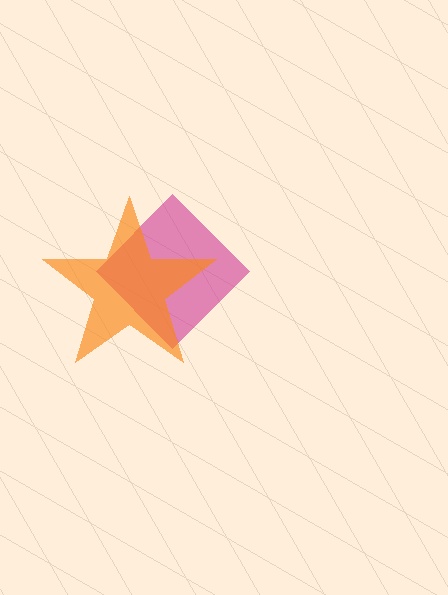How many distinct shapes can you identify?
There are 2 distinct shapes: a magenta diamond, an orange star.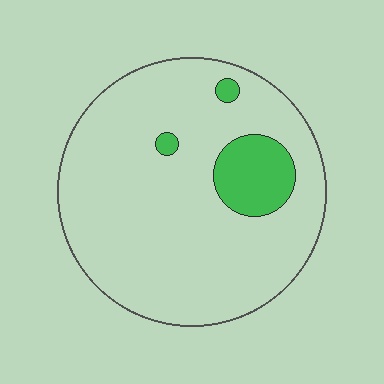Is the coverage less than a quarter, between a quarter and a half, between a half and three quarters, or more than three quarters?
Less than a quarter.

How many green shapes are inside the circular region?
3.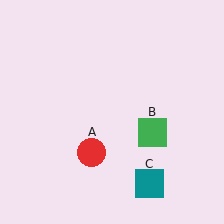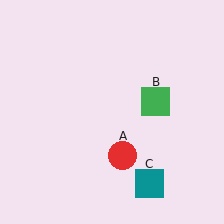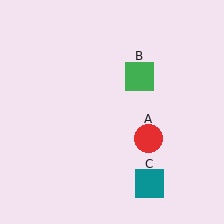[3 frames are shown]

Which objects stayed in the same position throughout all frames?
Teal square (object C) remained stationary.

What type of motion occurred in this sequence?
The red circle (object A), green square (object B) rotated counterclockwise around the center of the scene.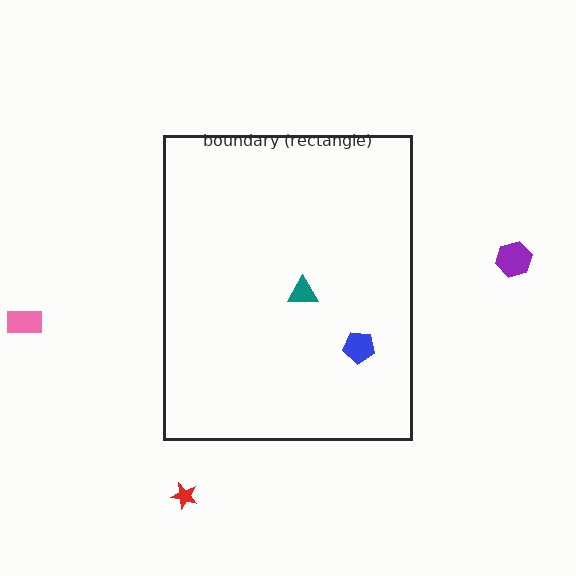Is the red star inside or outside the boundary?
Outside.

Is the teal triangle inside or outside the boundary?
Inside.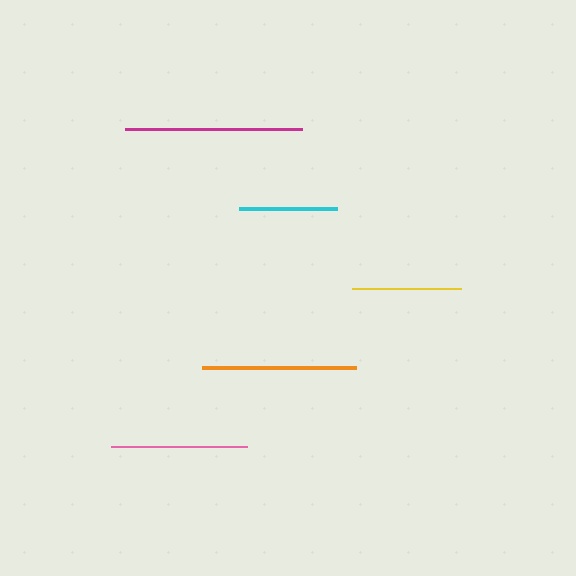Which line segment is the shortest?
The cyan line is the shortest at approximately 98 pixels.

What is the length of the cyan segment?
The cyan segment is approximately 98 pixels long.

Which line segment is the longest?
The magenta line is the longest at approximately 177 pixels.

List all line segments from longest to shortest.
From longest to shortest: magenta, orange, pink, yellow, cyan.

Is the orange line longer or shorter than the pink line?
The orange line is longer than the pink line.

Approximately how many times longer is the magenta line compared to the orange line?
The magenta line is approximately 1.2 times the length of the orange line.